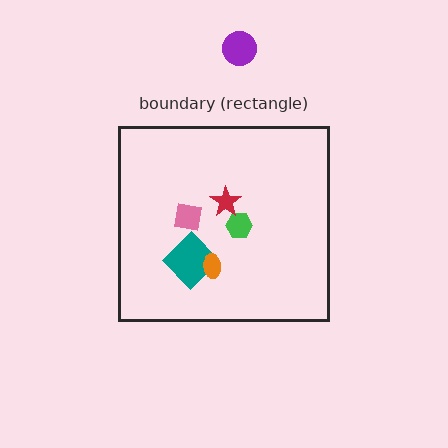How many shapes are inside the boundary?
5 inside, 1 outside.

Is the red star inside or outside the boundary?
Inside.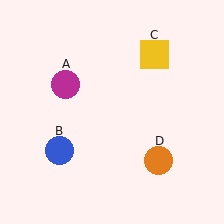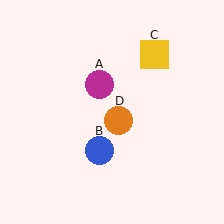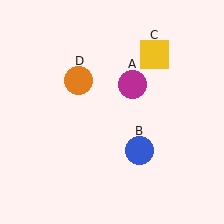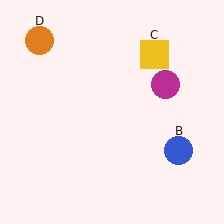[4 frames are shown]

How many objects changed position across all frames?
3 objects changed position: magenta circle (object A), blue circle (object B), orange circle (object D).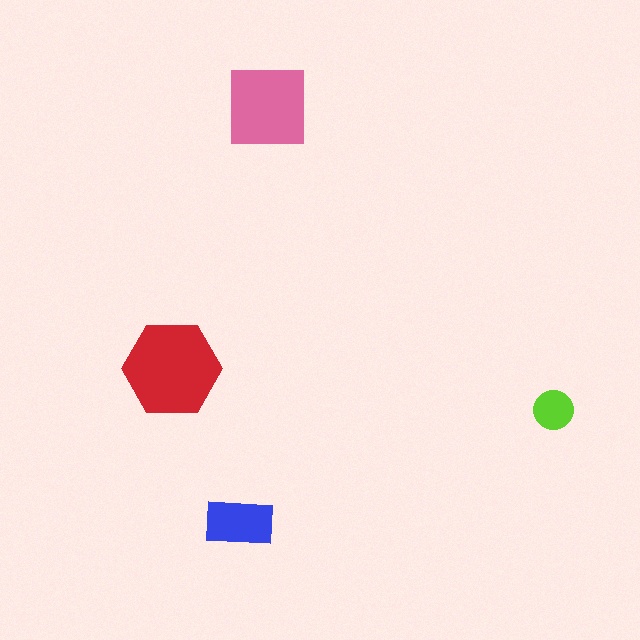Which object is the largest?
The red hexagon.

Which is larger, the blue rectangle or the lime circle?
The blue rectangle.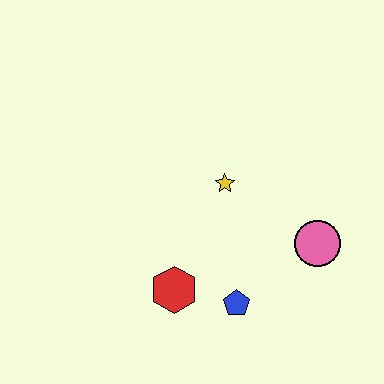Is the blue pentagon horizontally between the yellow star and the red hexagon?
No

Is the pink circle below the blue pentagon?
No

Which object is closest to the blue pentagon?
The red hexagon is closest to the blue pentagon.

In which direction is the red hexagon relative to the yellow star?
The red hexagon is below the yellow star.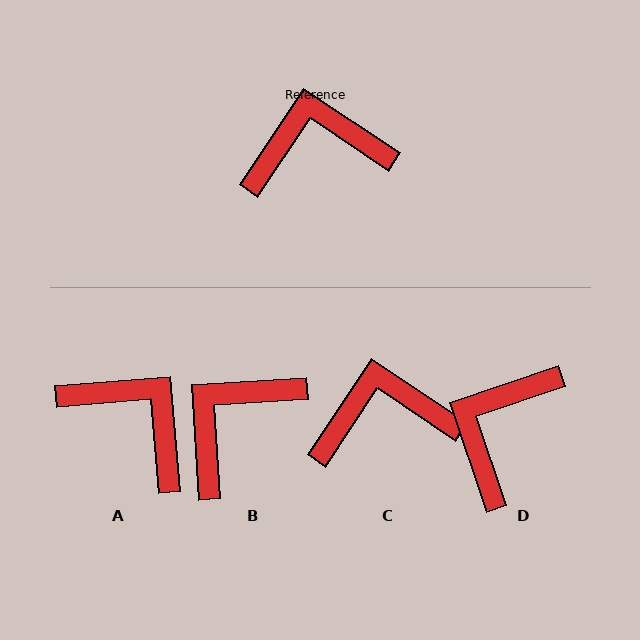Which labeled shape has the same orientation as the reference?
C.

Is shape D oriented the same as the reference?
No, it is off by about 52 degrees.